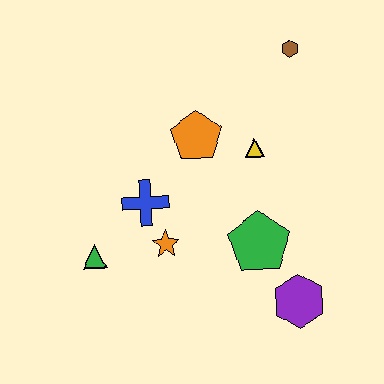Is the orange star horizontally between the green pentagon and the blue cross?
Yes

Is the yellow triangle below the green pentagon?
No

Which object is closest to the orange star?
The blue cross is closest to the orange star.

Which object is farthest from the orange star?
The brown hexagon is farthest from the orange star.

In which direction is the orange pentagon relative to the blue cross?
The orange pentagon is above the blue cross.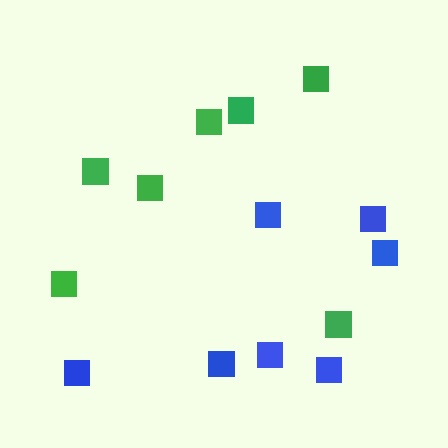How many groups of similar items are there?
There are 2 groups: one group of green squares (7) and one group of blue squares (7).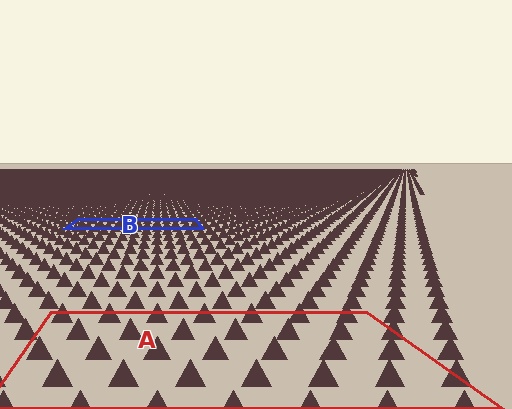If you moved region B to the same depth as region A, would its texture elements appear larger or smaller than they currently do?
They would appear larger. At a closer depth, the same texture elements are projected at a bigger on-screen size.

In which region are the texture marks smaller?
The texture marks are smaller in region B, because it is farther away.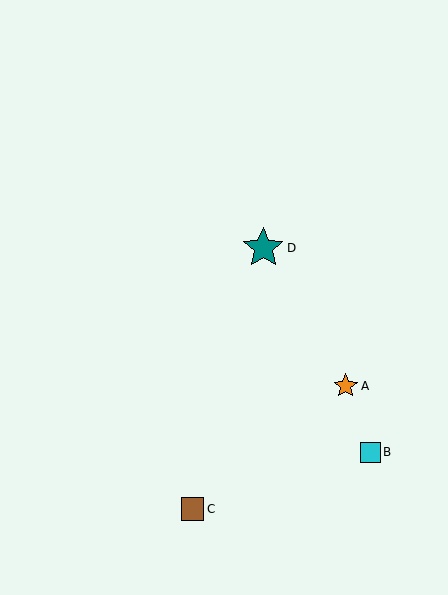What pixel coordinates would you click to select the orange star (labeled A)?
Click at (346, 386) to select the orange star A.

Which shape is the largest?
The teal star (labeled D) is the largest.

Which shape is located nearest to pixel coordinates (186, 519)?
The brown square (labeled C) at (193, 509) is nearest to that location.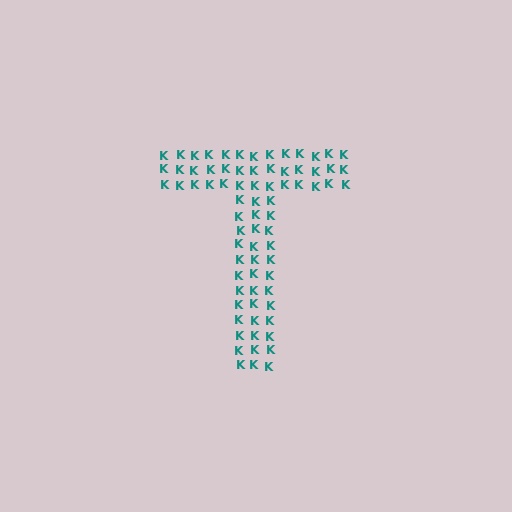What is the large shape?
The large shape is the letter T.